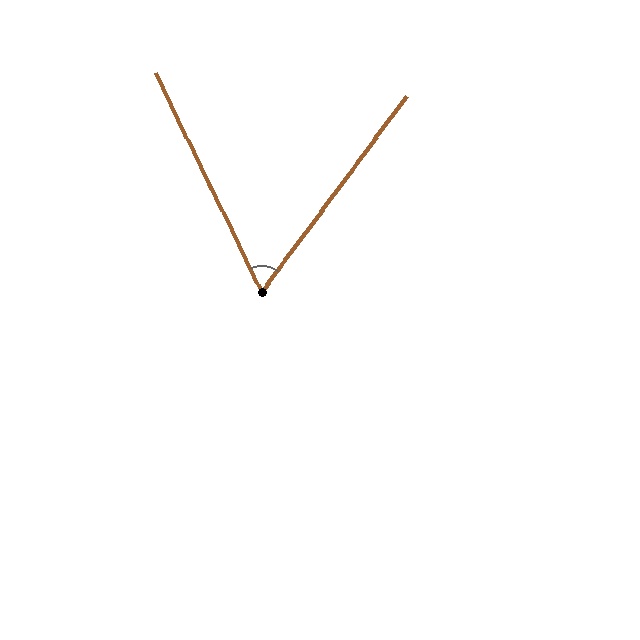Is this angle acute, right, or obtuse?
It is acute.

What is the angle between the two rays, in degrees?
Approximately 62 degrees.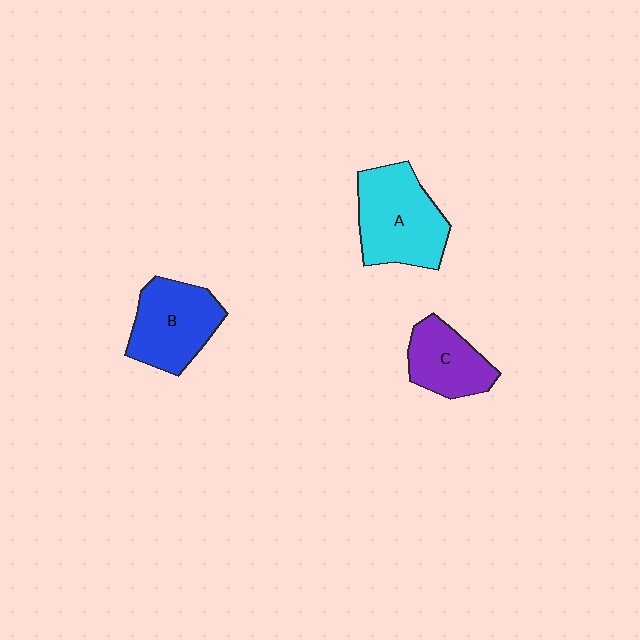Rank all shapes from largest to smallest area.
From largest to smallest: A (cyan), B (blue), C (purple).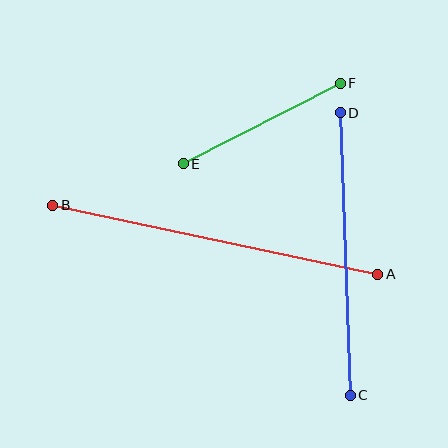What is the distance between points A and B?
The distance is approximately 332 pixels.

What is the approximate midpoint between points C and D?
The midpoint is at approximately (345, 254) pixels.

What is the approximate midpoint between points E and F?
The midpoint is at approximately (262, 124) pixels.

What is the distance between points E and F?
The distance is approximately 177 pixels.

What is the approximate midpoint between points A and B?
The midpoint is at approximately (215, 240) pixels.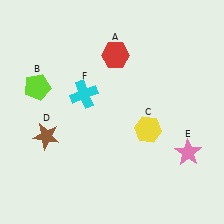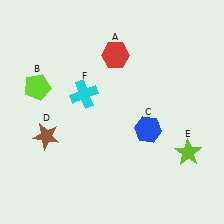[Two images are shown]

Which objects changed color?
C changed from yellow to blue. E changed from pink to lime.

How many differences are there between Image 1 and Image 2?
There are 2 differences between the two images.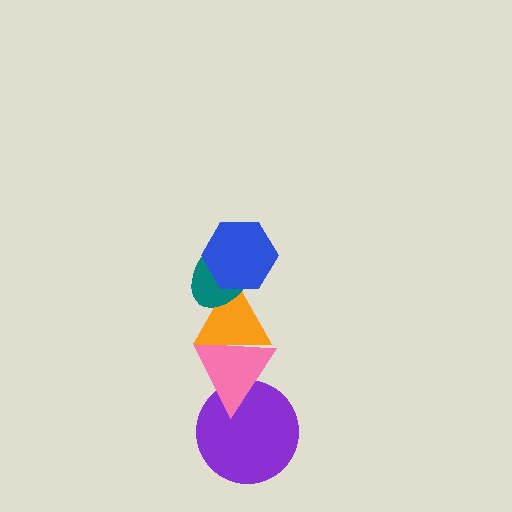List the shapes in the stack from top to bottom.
From top to bottom: the blue hexagon, the teal ellipse, the orange triangle, the pink triangle, the purple circle.